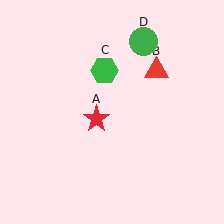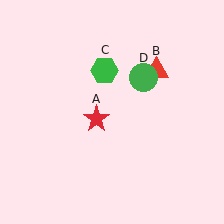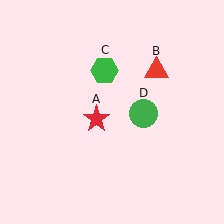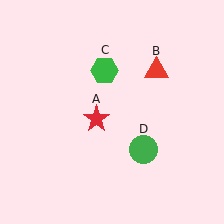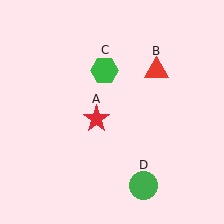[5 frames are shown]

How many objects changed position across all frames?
1 object changed position: green circle (object D).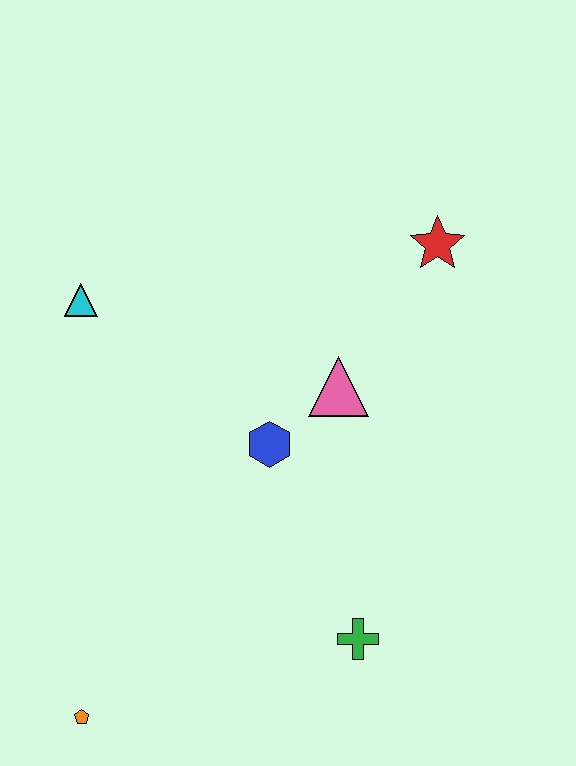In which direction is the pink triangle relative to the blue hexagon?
The pink triangle is to the right of the blue hexagon.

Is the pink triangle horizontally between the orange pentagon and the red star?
Yes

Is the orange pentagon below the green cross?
Yes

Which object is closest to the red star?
The pink triangle is closest to the red star.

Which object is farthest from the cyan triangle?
The green cross is farthest from the cyan triangle.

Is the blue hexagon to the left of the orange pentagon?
No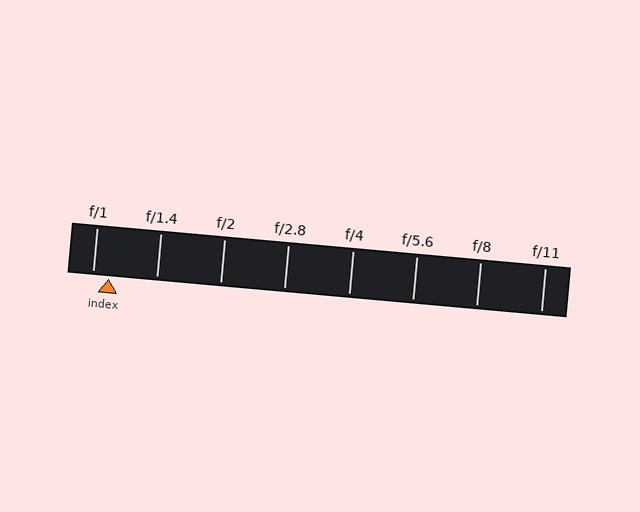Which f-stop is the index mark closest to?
The index mark is closest to f/1.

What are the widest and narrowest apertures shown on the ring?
The widest aperture shown is f/1 and the narrowest is f/11.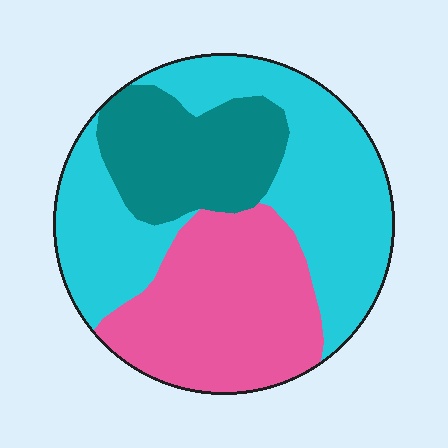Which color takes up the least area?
Teal, at roughly 20%.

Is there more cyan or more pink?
Cyan.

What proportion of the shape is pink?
Pink covers around 35% of the shape.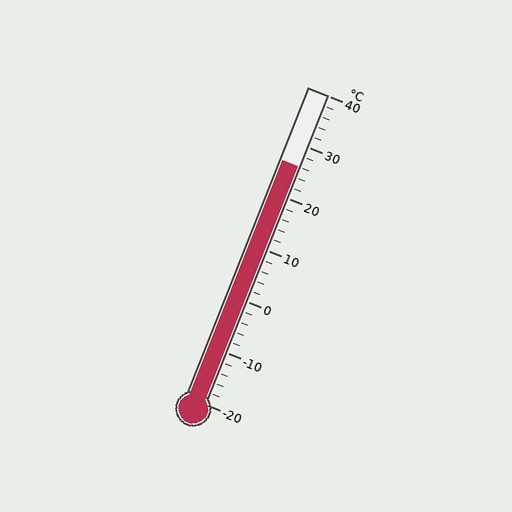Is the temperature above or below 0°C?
The temperature is above 0°C.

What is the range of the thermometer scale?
The thermometer scale ranges from -20°C to 40°C.